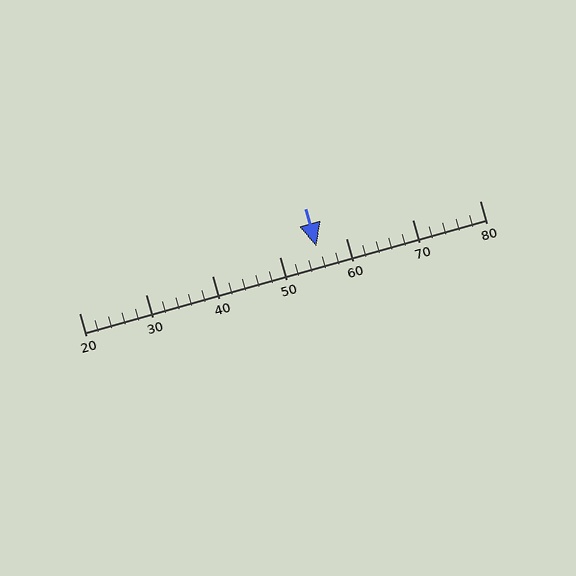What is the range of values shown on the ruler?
The ruler shows values from 20 to 80.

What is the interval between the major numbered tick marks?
The major tick marks are spaced 10 units apart.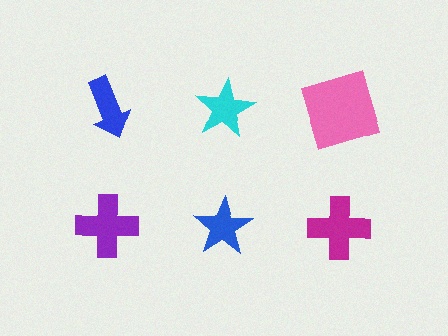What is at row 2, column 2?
A blue star.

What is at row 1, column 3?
A pink square.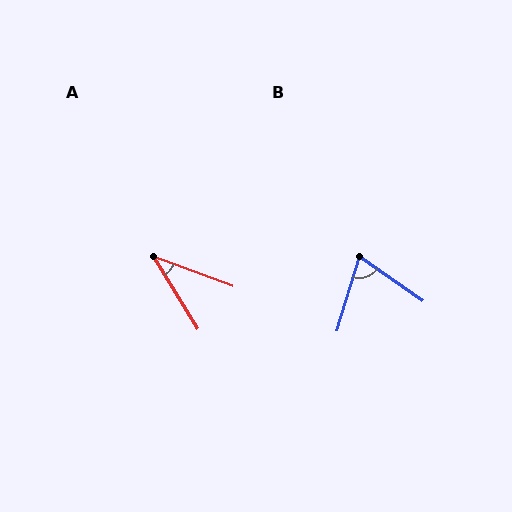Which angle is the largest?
B, at approximately 72 degrees.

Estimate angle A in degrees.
Approximately 38 degrees.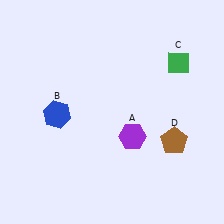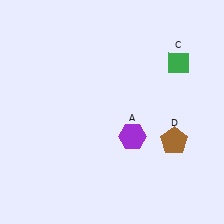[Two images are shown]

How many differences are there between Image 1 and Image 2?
There is 1 difference between the two images.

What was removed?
The blue hexagon (B) was removed in Image 2.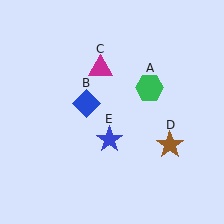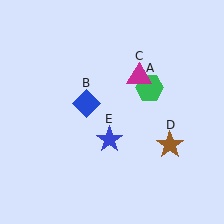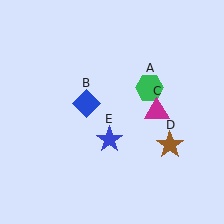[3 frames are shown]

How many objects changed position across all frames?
1 object changed position: magenta triangle (object C).